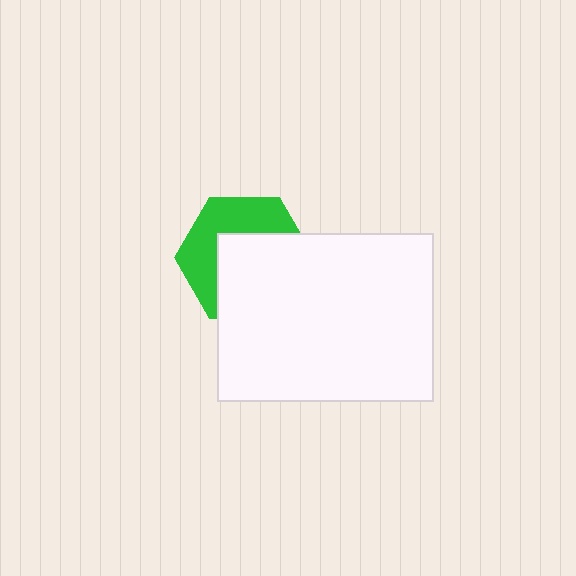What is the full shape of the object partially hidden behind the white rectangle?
The partially hidden object is a green hexagon.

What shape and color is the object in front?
The object in front is a white rectangle.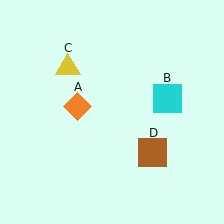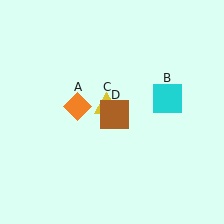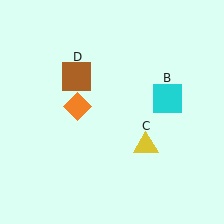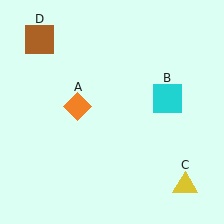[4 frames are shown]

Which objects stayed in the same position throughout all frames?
Orange diamond (object A) and cyan square (object B) remained stationary.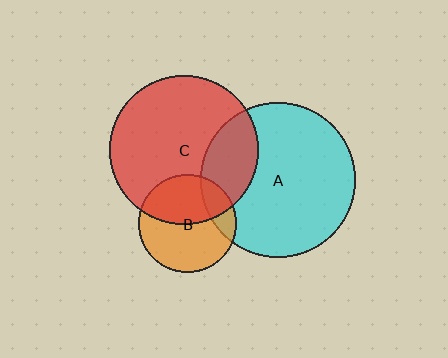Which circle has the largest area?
Circle A (cyan).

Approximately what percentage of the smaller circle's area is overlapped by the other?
Approximately 45%.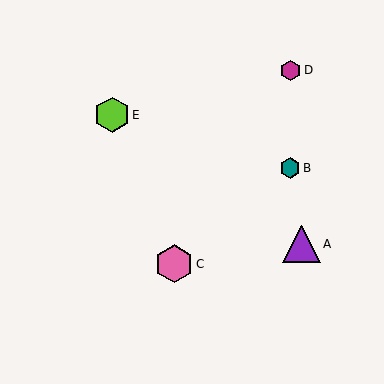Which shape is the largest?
The pink hexagon (labeled C) is the largest.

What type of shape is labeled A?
Shape A is a purple triangle.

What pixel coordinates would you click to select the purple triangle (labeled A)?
Click at (301, 244) to select the purple triangle A.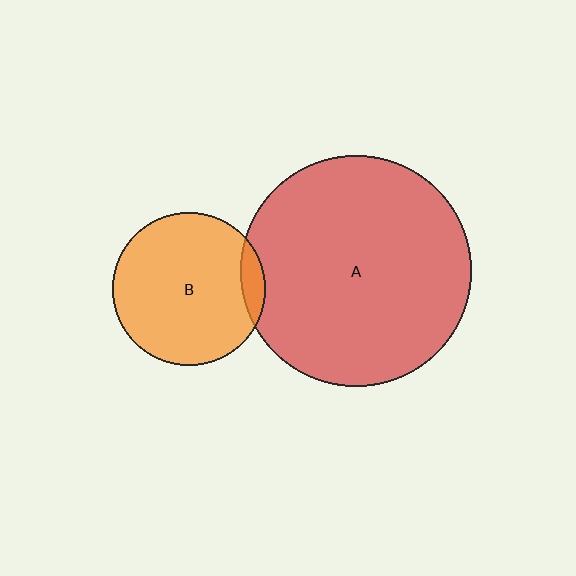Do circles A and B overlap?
Yes.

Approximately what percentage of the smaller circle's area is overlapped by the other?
Approximately 10%.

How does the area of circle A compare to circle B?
Approximately 2.3 times.